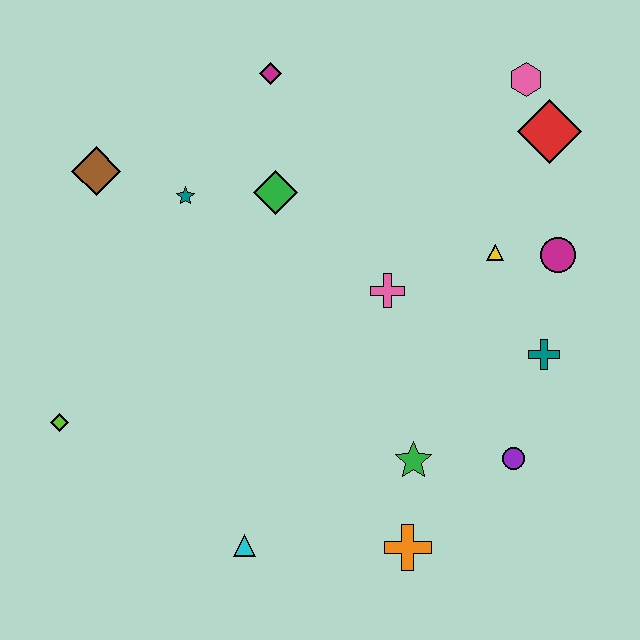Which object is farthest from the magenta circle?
The lime diamond is farthest from the magenta circle.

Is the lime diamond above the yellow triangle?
No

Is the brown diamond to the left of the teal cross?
Yes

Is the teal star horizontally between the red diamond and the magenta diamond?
No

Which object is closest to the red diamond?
The pink hexagon is closest to the red diamond.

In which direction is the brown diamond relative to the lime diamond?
The brown diamond is above the lime diamond.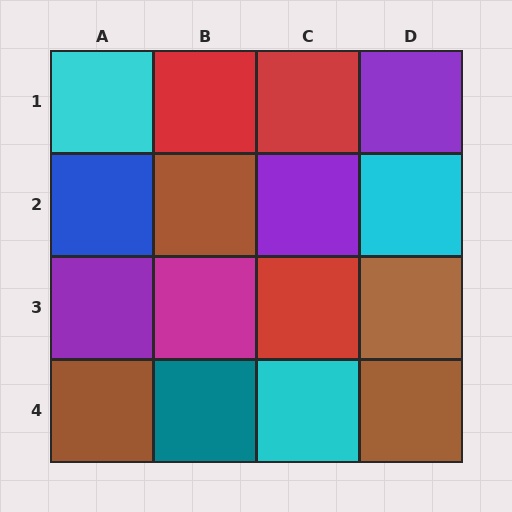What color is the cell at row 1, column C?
Red.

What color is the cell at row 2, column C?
Purple.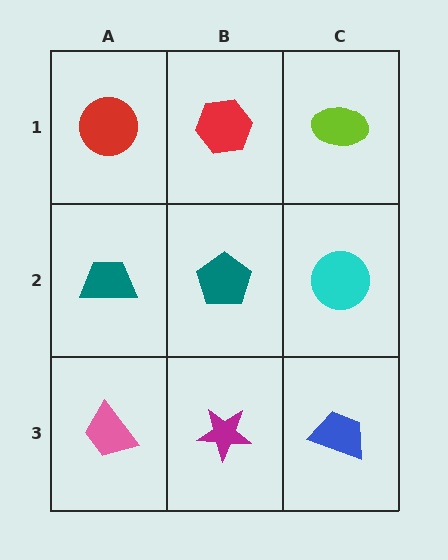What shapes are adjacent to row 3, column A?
A teal trapezoid (row 2, column A), a magenta star (row 3, column B).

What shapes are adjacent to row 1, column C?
A cyan circle (row 2, column C), a red hexagon (row 1, column B).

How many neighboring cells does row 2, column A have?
3.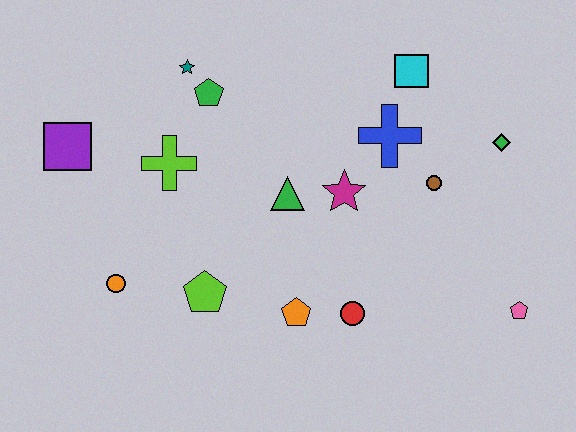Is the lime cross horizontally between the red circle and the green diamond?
No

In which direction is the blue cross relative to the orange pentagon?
The blue cross is above the orange pentagon.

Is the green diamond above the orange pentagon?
Yes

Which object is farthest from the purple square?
The pink pentagon is farthest from the purple square.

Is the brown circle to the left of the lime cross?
No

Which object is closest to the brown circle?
The blue cross is closest to the brown circle.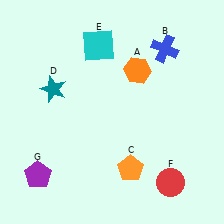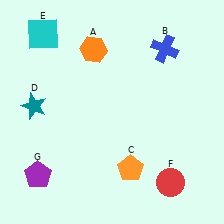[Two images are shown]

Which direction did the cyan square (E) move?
The cyan square (E) moved left.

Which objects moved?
The objects that moved are: the orange hexagon (A), the teal star (D), the cyan square (E).